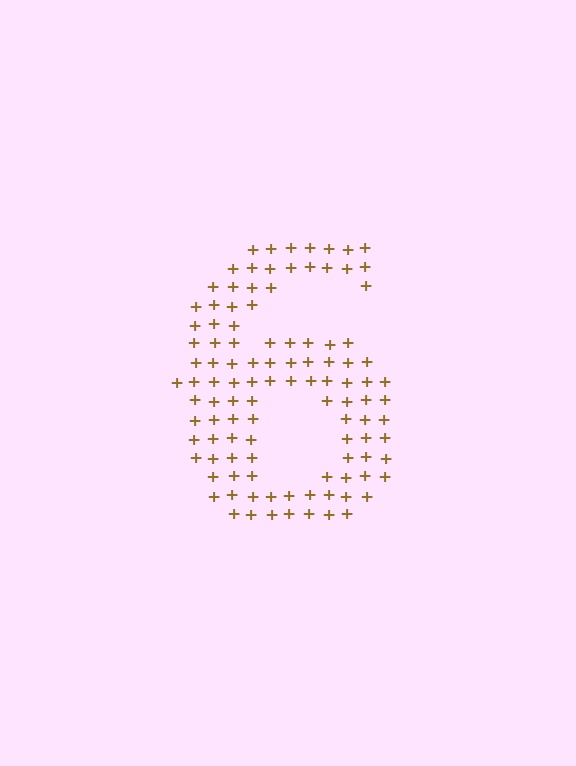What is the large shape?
The large shape is the digit 6.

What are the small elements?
The small elements are plus signs.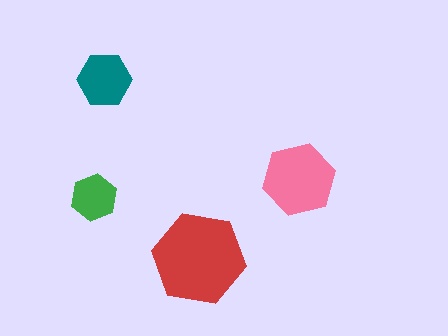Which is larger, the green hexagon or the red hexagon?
The red one.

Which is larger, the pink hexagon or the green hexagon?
The pink one.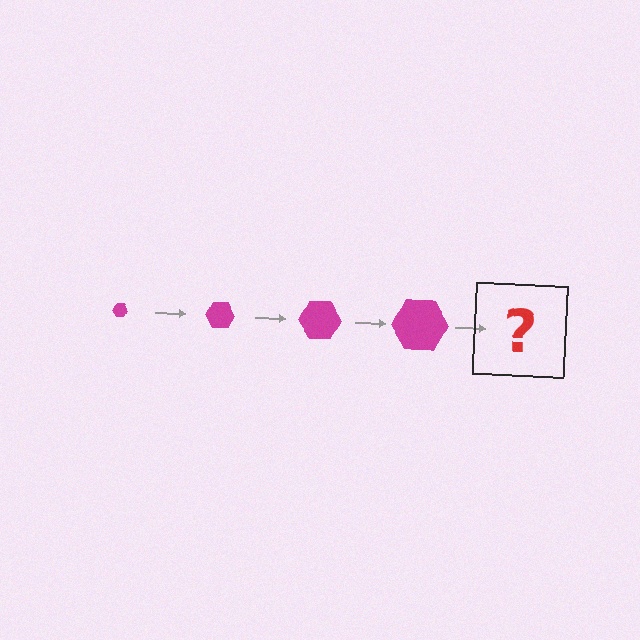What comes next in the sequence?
The next element should be a magenta hexagon, larger than the previous one.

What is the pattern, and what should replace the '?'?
The pattern is that the hexagon gets progressively larger each step. The '?' should be a magenta hexagon, larger than the previous one.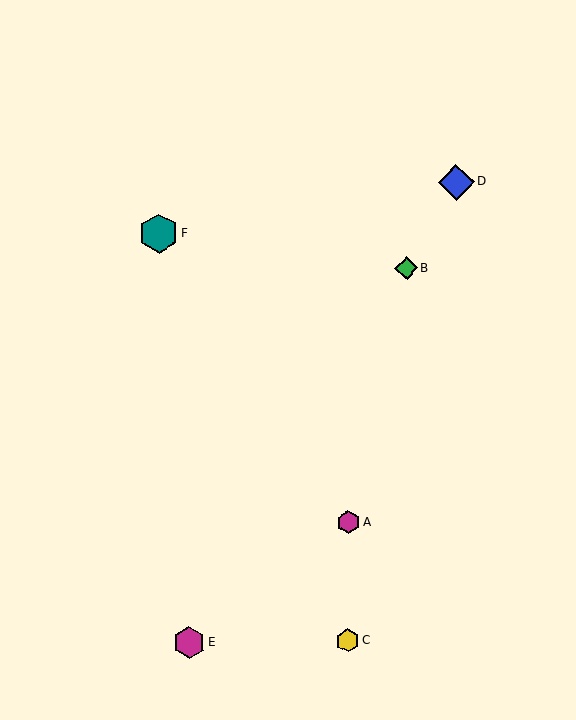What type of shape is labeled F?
Shape F is a teal hexagon.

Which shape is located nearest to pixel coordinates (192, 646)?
The magenta hexagon (labeled E) at (189, 643) is nearest to that location.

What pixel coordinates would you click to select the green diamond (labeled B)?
Click at (406, 268) to select the green diamond B.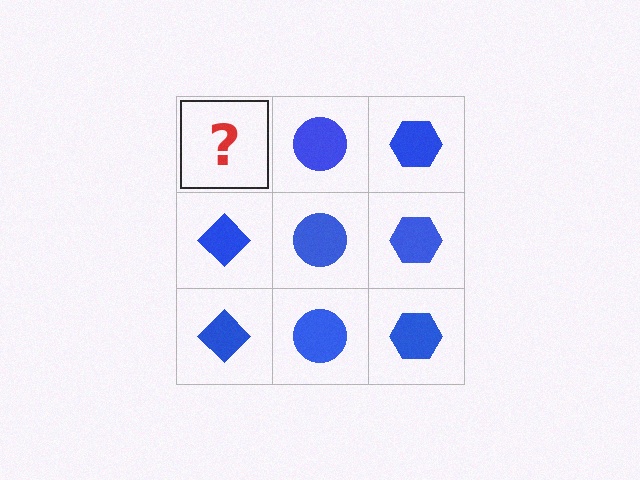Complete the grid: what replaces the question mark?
The question mark should be replaced with a blue diamond.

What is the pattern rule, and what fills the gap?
The rule is that each column has a consistent shape. The gap should be filled with a blue diamond.